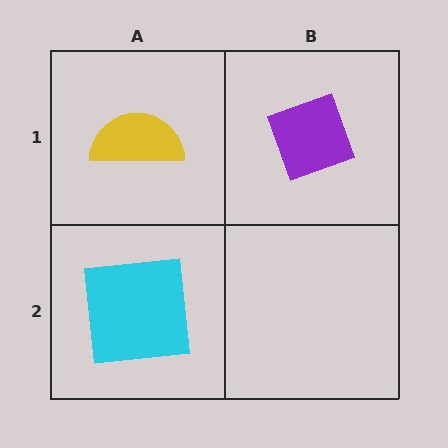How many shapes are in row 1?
2 shapes.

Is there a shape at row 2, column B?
No, that cell is empty.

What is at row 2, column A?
A cyan square.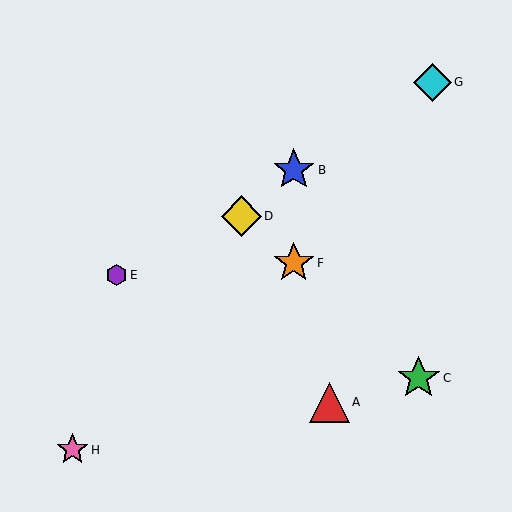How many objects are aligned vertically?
2 objects (B, F) are aligned vertically.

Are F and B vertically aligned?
Yes, both are at x≈294.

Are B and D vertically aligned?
No, B is at x≈294 and D is at x≈241.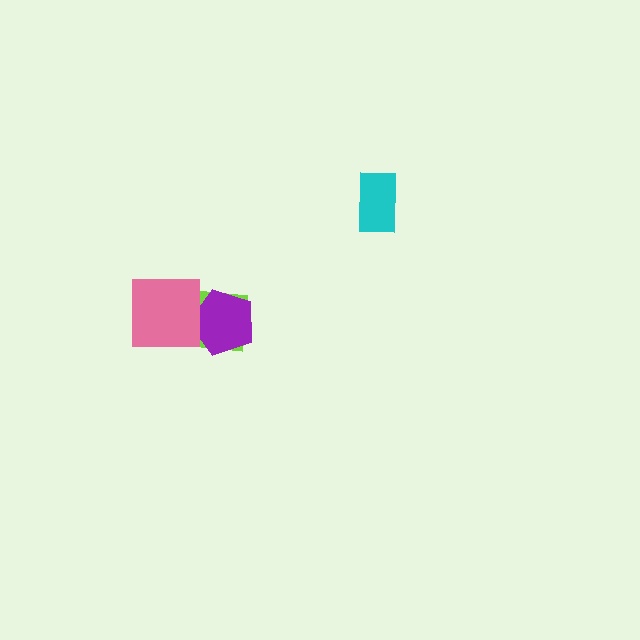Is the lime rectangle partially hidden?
Yes, it is partially covered by another shape.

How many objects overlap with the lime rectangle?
2 objects overlap with the lime rectangle.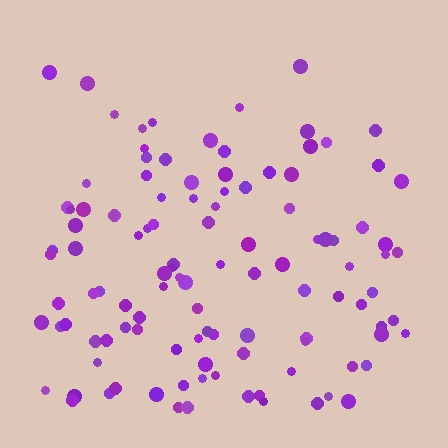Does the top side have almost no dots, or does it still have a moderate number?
Still a moderate number, just noticeably fewer than the bottom.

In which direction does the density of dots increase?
From top to bottom, with the bottom side densest.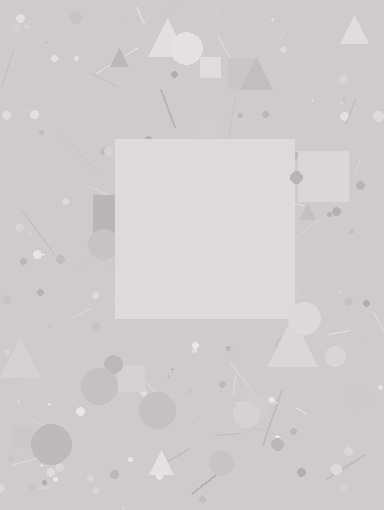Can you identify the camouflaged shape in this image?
The camouflaged shape is a square.